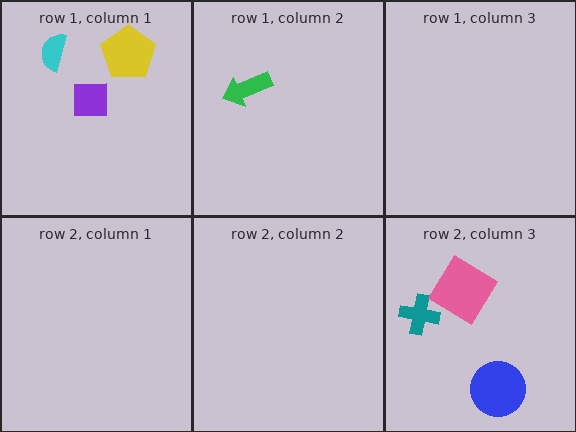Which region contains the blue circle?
The row 2, column 3 region.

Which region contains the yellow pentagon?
The row 1, column 1 region.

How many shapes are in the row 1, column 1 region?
3.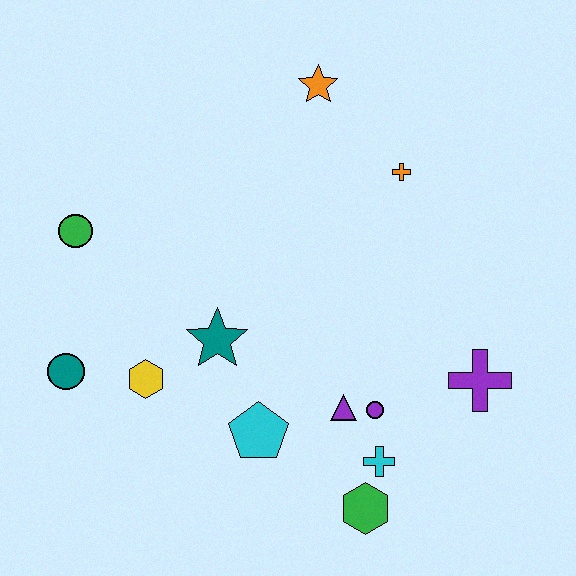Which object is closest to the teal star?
The yellow hexagon is closest to the teal star.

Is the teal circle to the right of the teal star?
No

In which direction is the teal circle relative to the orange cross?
The teal circle is to the left of the orange cross.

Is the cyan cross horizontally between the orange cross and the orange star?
Yes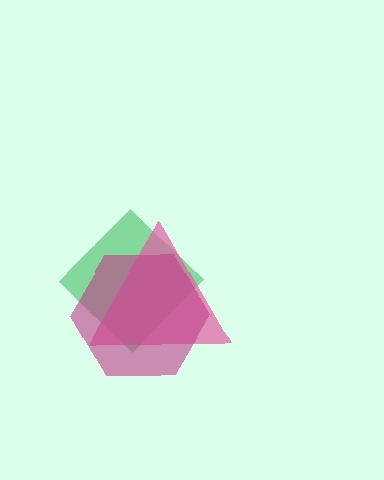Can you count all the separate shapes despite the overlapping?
Yes, there are 3 separate shapes.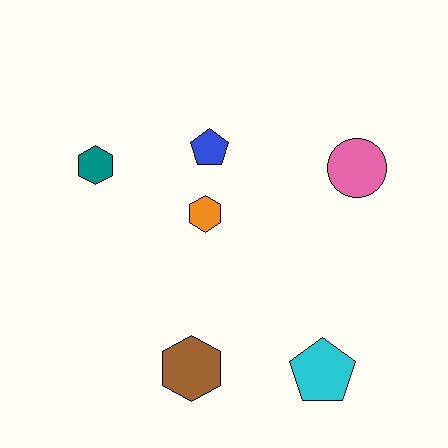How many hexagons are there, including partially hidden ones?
There are 3 hexagons.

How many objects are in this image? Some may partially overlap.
There are 6 objects.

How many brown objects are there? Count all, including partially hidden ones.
There is 1 brown object.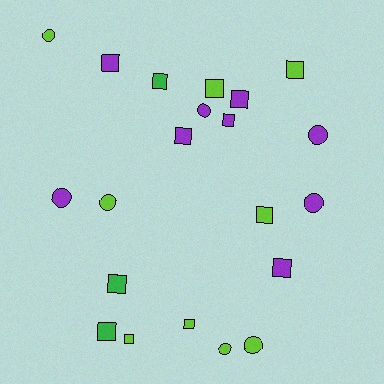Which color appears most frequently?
Purple, with 9 objects.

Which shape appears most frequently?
Square, with 13 objects.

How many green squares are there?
There are 3 green squares.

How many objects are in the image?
There are 21 objects.